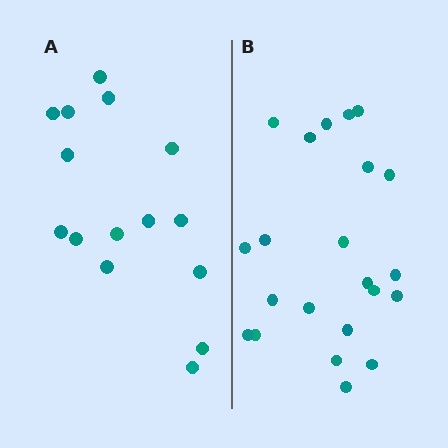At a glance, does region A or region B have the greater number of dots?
Region B (the right region) has more dots.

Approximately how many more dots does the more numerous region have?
Region B has roughly 8 or so more dots than region A.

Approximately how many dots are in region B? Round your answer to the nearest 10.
About 20 dots. (The exact count is 22, which rounds to 20.)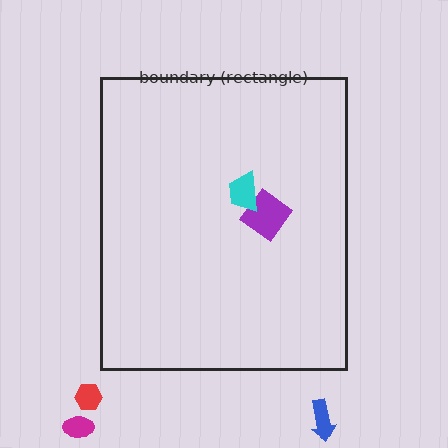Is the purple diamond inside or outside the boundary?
Inside.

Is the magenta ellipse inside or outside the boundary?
Outside.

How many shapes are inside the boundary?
2 inside, 3 outside.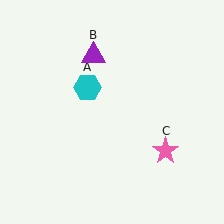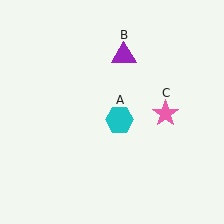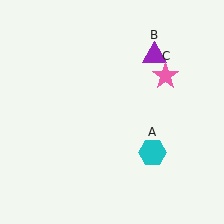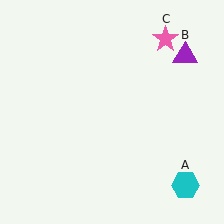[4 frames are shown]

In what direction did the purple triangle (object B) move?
The purple triangle (object B) moved right.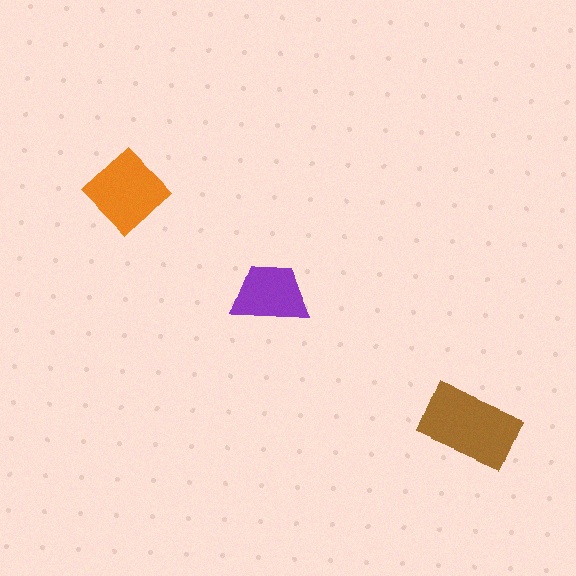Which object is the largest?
The brown rectangle.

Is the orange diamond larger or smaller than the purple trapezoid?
Larger.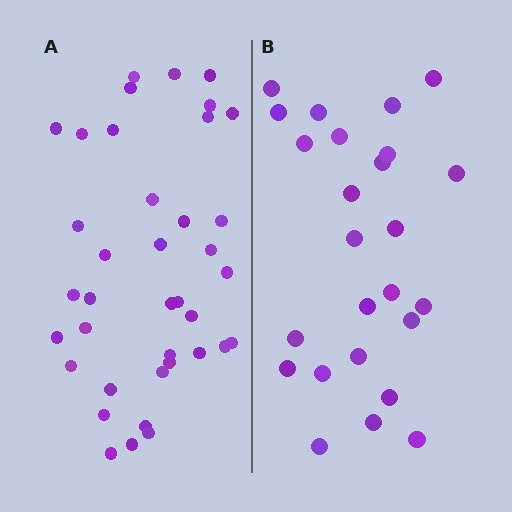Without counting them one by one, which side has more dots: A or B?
Region A (the left region) has more dots.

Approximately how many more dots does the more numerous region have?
Region A has approximately 15 more dots than region B.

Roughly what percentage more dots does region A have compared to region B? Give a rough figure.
About 50% more.